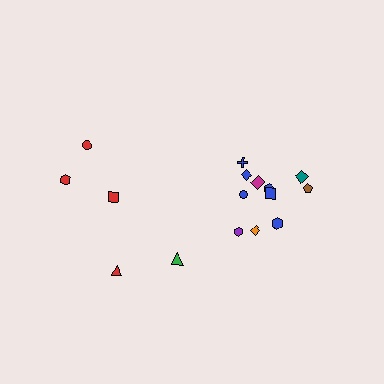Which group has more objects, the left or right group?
The right group.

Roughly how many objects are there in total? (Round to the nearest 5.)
Roughly 15 objects in total.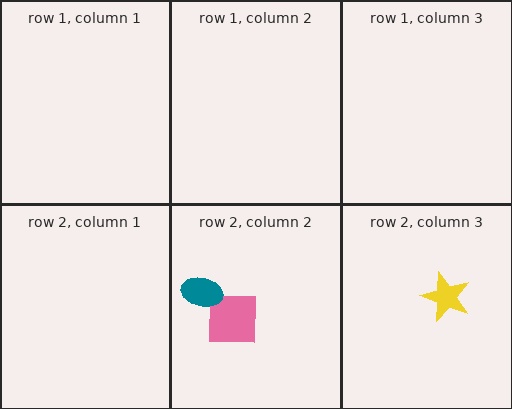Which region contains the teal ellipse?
The row 2, column 2 region.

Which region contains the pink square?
The row 2, column 2 region.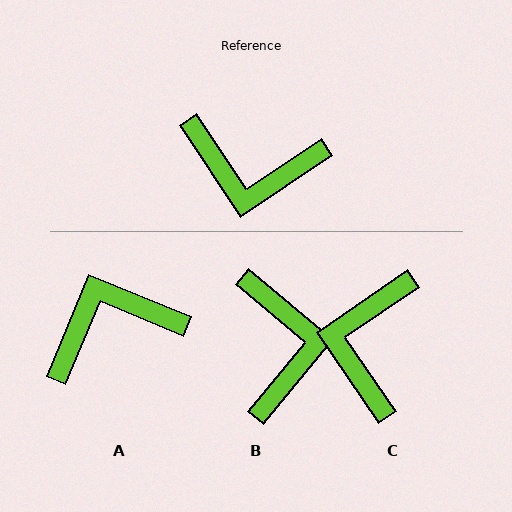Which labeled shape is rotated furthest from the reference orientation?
A, about 146 degrees away.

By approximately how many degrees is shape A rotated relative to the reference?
Approximately 146 degrees clockwise.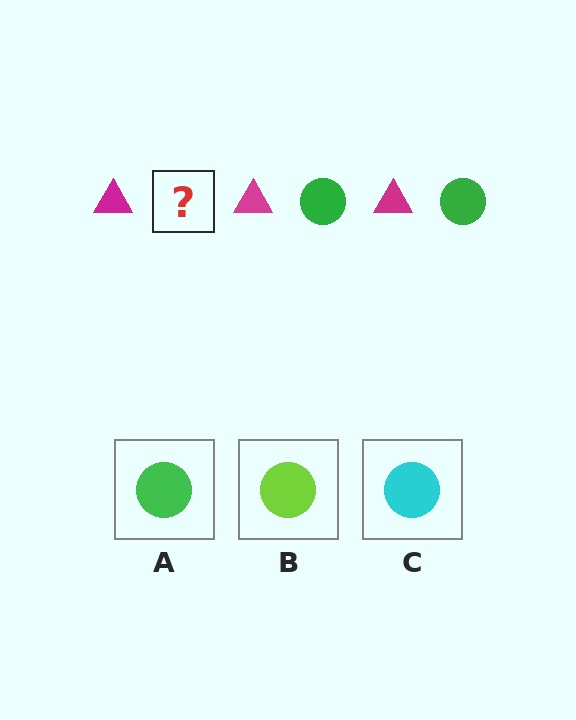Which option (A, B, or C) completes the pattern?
A.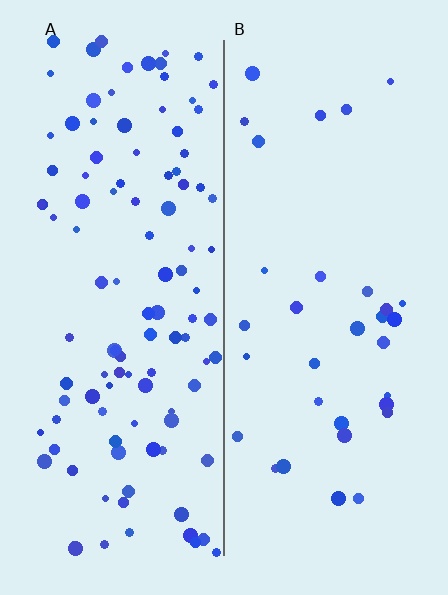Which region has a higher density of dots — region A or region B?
A (the left).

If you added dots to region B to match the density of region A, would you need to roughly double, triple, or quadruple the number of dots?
Approximately triple.